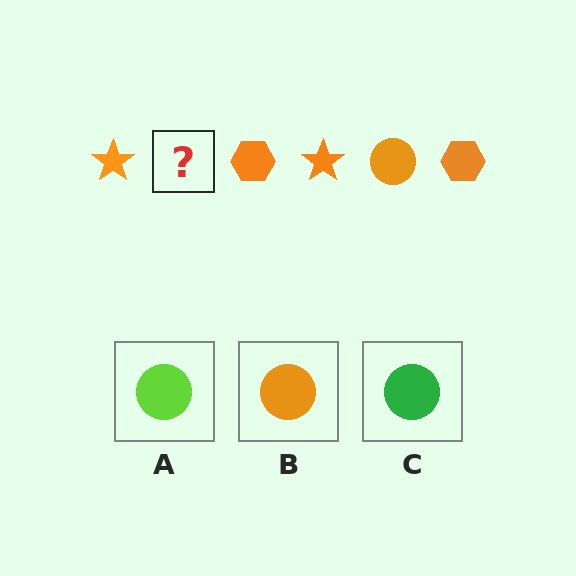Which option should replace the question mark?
Option B.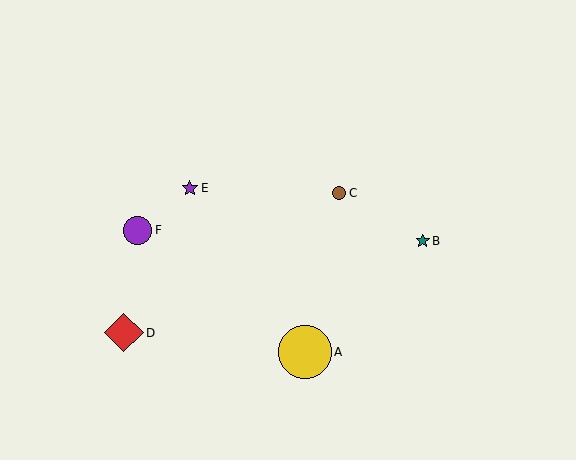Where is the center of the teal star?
The center of the teal star is at (423, 241).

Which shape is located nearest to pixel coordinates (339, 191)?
The brown circle (labeled C) at (339, 193) is nearest to that location.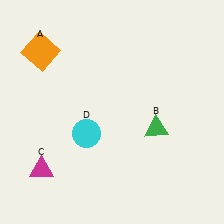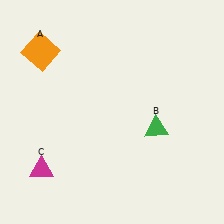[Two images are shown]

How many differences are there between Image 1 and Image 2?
There is 1 difference between the two images.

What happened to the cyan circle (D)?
The cyan circle (D) was removed in Image 2. It was in the bottom-left area of Image 1.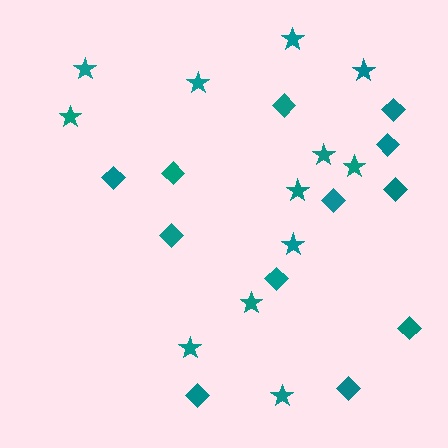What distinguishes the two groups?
There are 2 groups: one group of diamonds (12) and one group of stars (12).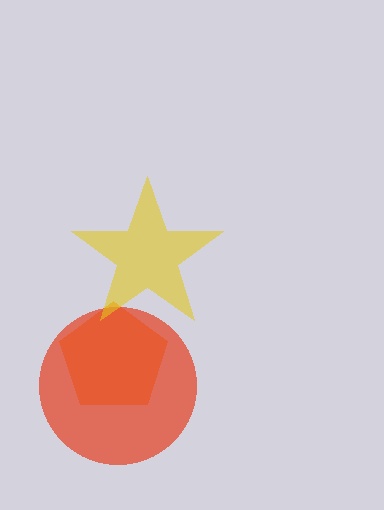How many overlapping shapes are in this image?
There are 3 overlapping shapes in the image.